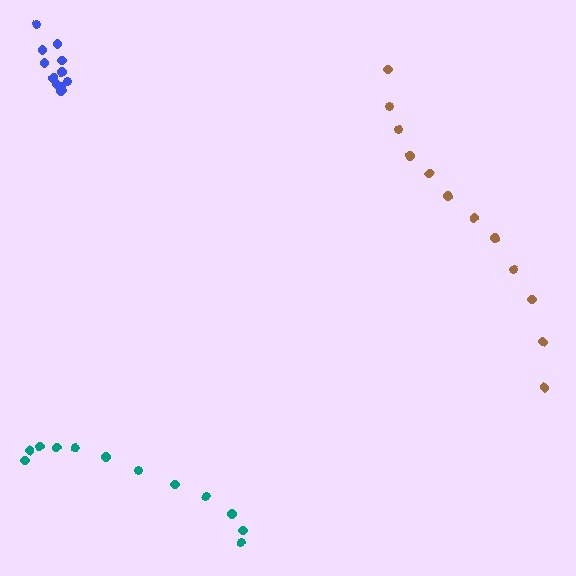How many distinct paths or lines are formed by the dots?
There are 3 distinct paths.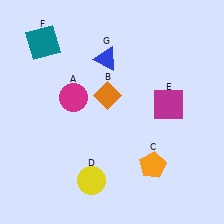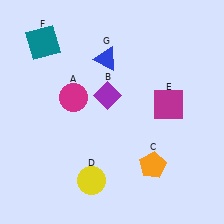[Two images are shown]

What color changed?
The diamond (B) changed from orange in Image 1 to purple in Image 2.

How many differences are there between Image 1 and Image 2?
There is 1 difference between the two images.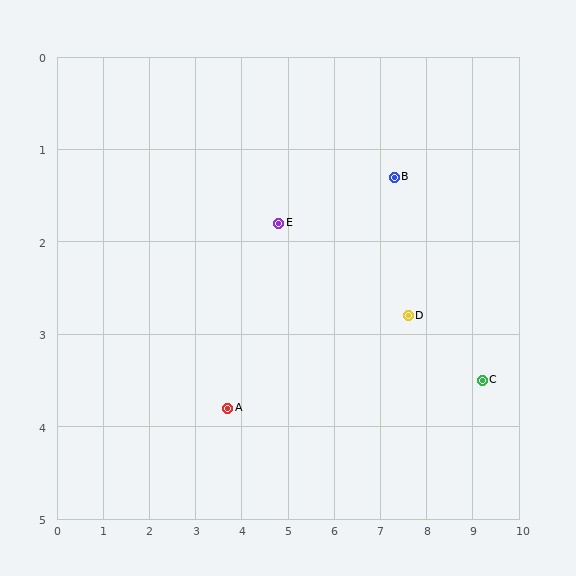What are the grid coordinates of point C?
Point C is at approximately (9.2, 3.5).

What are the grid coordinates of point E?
Point E is at approximately (4.8, 1.8).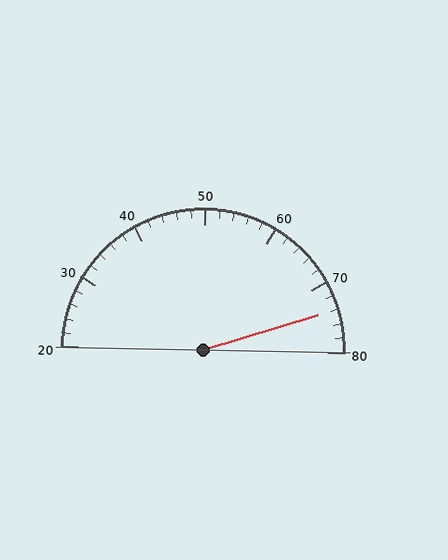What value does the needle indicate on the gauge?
The needle indicates approximately 74.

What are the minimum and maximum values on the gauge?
The gauge ranges from 20 to 80.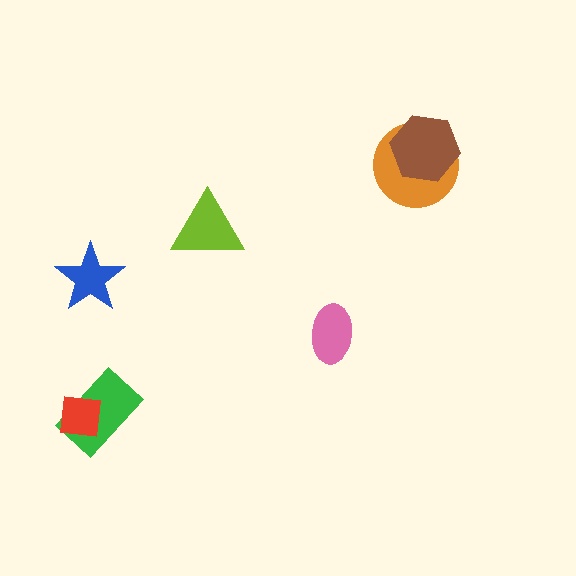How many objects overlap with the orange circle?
1 object overlaps with the orange circle.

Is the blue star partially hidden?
No, no other shape covers it.